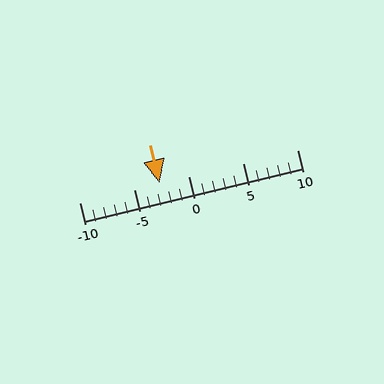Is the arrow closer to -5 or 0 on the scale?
The arrow is closer to -5.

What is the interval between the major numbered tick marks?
The major tick marks are spaced 5 units apart.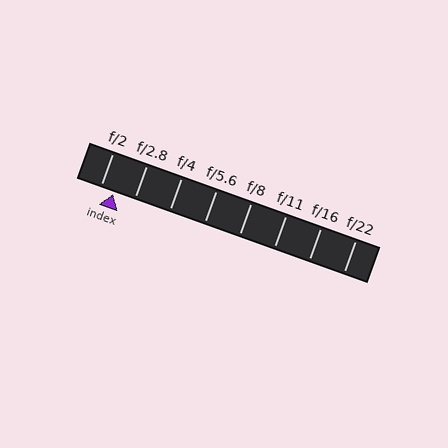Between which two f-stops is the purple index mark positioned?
The index mark is between f/2 and f/2.8.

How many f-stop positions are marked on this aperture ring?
There are 8 f-stop positions marked.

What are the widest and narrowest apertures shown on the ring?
The widest aperture shown is f/2 and the narrowest is f/22.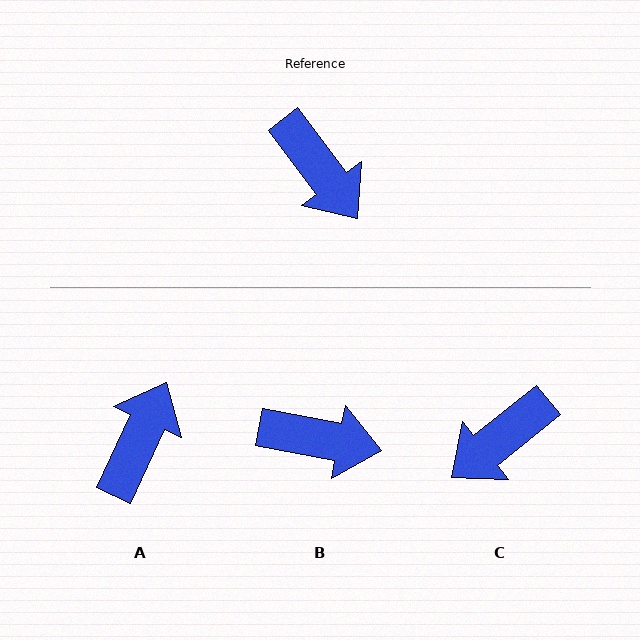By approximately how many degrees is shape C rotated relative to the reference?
Approximately 88 degrees clockwise.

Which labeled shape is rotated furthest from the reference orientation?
A, about 119 degrees away.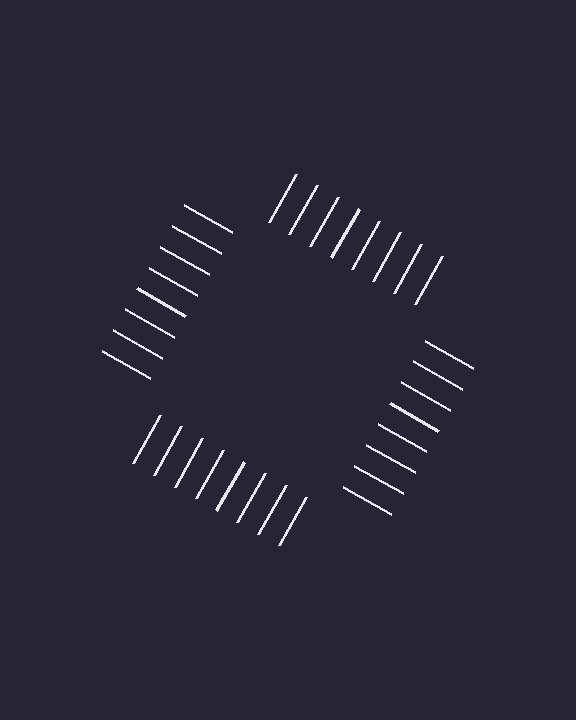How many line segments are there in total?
32 — 8 along each of the 4 edges.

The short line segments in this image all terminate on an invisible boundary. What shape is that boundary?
An illusory square — the line segments terminate on its edges but no continuous stroke is drawn.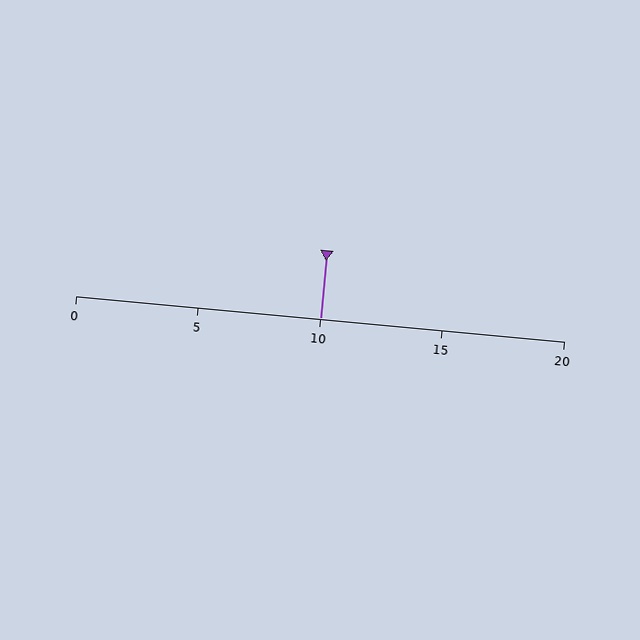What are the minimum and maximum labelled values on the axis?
The axis runs from 0 to 20.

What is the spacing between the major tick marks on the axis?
The major ticks are spaced 5 apart.